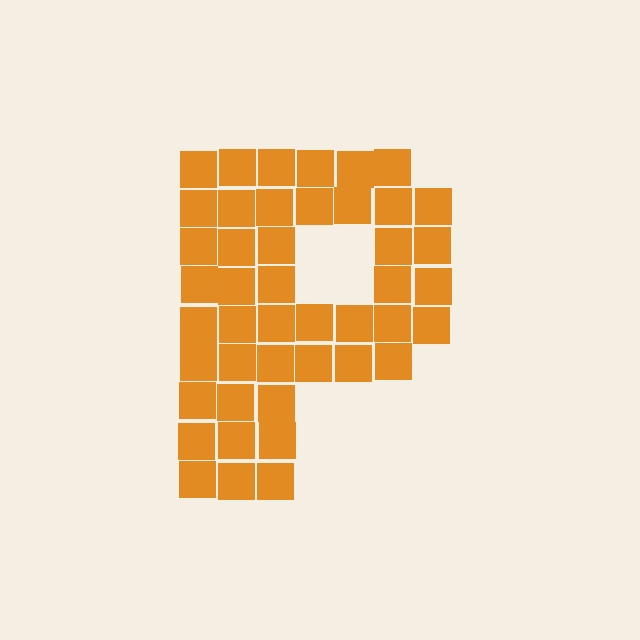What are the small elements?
The small elements are squares.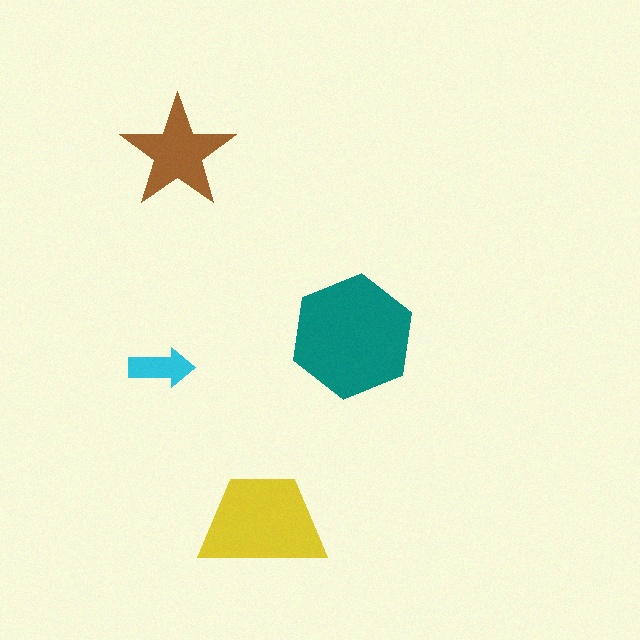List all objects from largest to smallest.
The teal hexagon, the yellow trapezoid, the brown star, the cyan arrow.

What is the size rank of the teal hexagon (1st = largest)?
1st.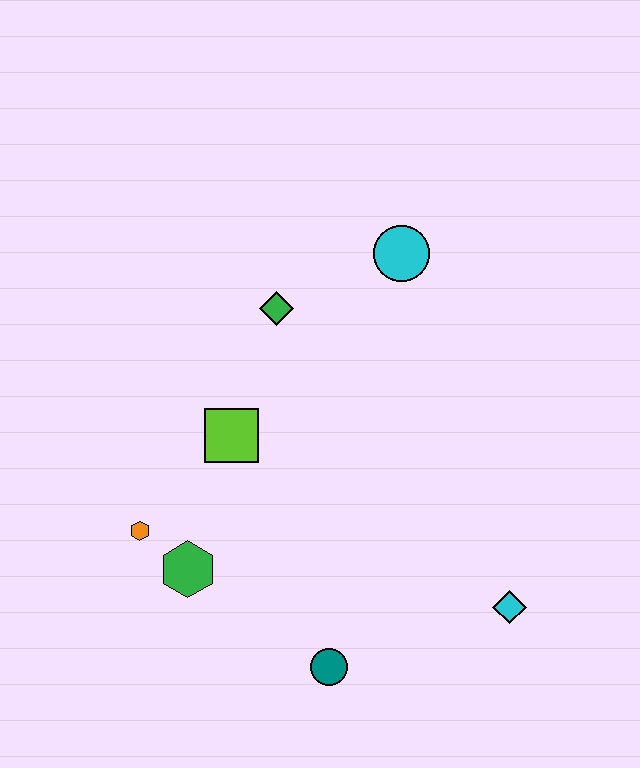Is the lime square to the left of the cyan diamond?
Yes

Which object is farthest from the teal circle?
The cyan circle is farthest from the teal circle.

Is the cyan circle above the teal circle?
Yes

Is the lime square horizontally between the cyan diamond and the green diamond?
No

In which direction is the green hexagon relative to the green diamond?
The green hexagon is below the green diamond.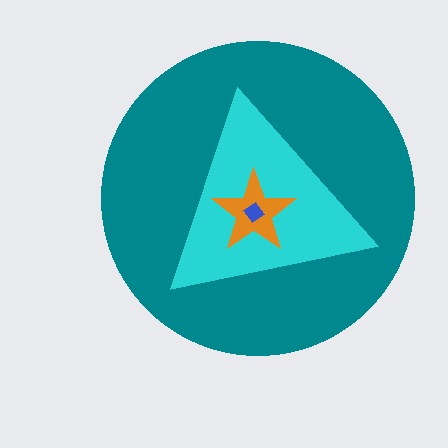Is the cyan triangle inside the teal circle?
Yes.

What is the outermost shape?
The teal circle.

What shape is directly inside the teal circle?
The cyan triangle.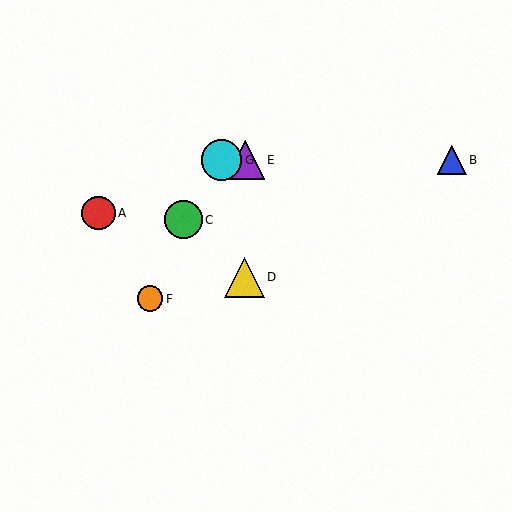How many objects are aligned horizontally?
3 objects (B, E, G) are aligned horizontally.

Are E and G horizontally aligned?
Yes, both are at y≈160.